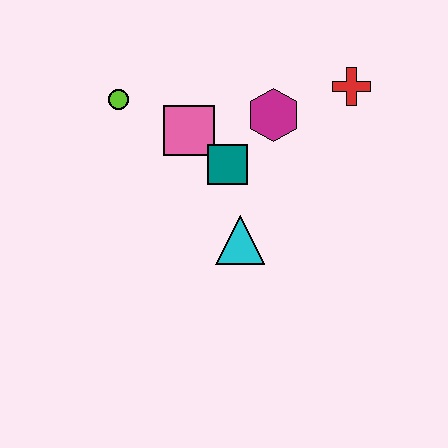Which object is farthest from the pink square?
The red cross is farthest from the pink square.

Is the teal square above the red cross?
No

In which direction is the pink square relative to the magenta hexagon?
The pink square is to the left of the magenta hexagon.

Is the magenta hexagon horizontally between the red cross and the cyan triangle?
Yes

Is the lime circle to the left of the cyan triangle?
Yes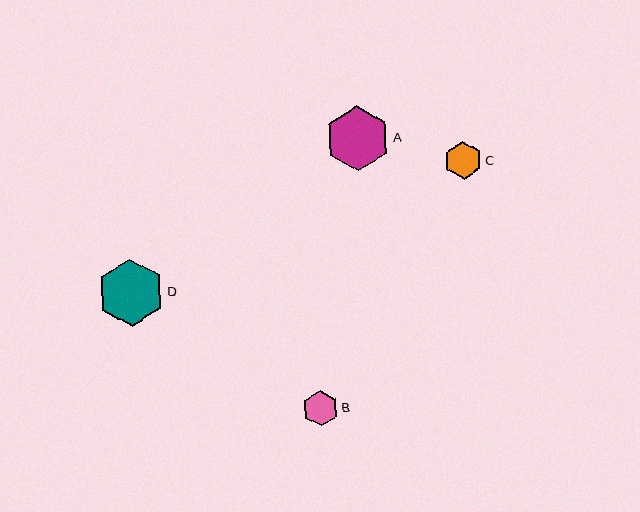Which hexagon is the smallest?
Hexagon B is the smallest with a size of approximately 36 pixels.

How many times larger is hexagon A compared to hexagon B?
Hexagon A is approximately 1.8 times the size of hexagon B.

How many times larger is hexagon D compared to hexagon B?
Hexagon D is approximately 1.9 times the size of hexagon B.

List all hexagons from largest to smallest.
From largest to smallest: D, A, C, B.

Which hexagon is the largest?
Hexagon D is the largest with a size of approximately 68 pixels.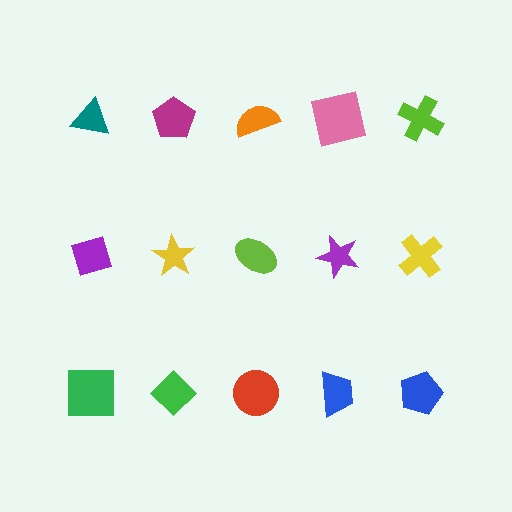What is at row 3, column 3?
A red circle.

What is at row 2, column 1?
A purple diamond.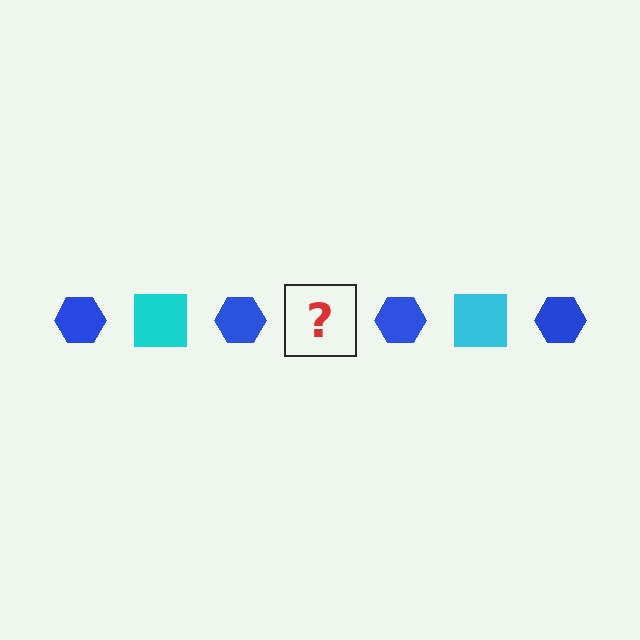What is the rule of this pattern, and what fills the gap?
The rule is that the pattern alternates between blue hexagon and cyan square. The gap should be filled with a cyan square.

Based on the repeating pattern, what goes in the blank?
The blank should be a cyan square.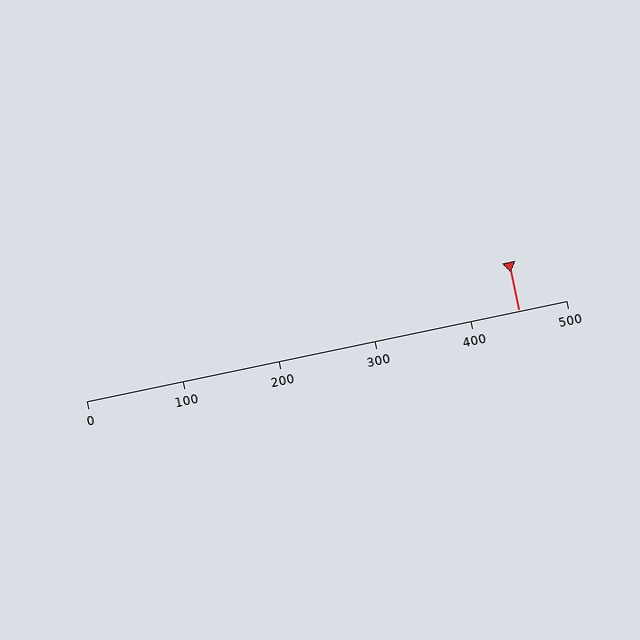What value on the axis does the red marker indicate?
The marker indicates approximately 450.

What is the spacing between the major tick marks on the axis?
The major ticks are spaced 100 apart.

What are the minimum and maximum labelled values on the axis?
The axis runs from 0 to 500.